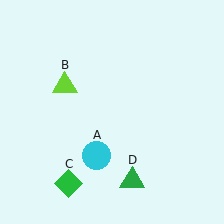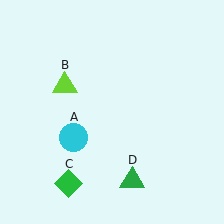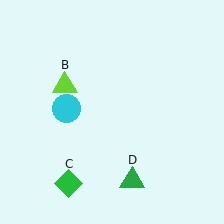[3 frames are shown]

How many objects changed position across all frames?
1 object changed position: cyan circle (object A).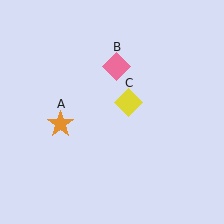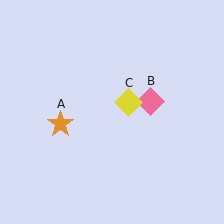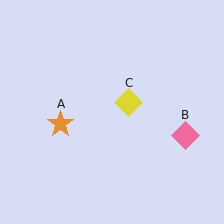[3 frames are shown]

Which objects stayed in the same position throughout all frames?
Orange star (object A) and yellow diamond (object C) remained stationary.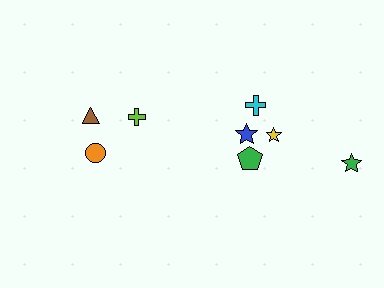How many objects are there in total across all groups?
There are 8 objects.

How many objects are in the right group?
There are 5 objects.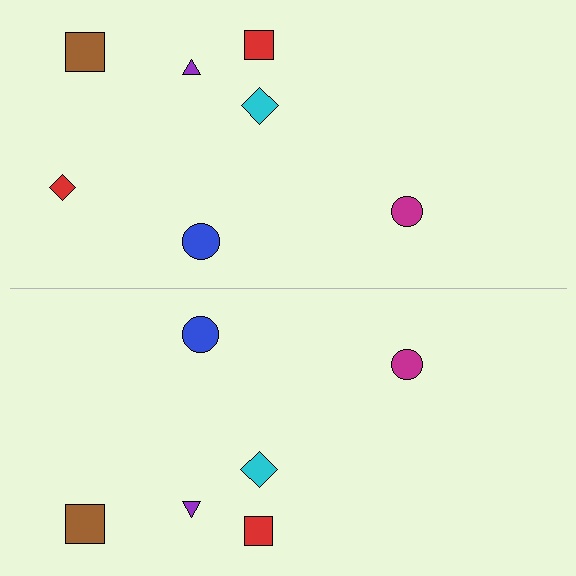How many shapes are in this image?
There are 13 shapes in this image.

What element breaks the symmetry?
A red diamond is missing from the bottom side.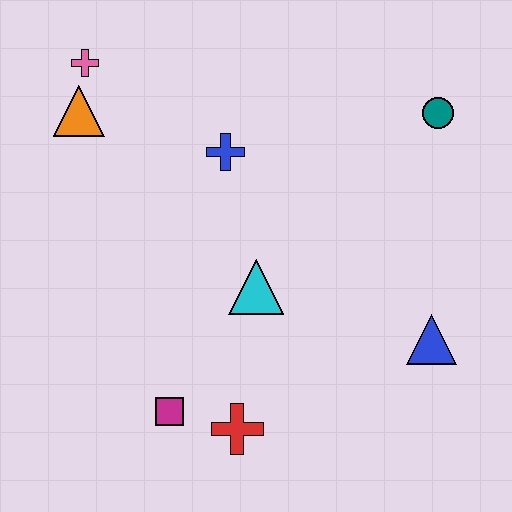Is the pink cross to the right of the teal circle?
No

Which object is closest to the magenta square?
The red cross is closest to the magenta square.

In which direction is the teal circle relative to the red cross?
The teal circle is above the red cross.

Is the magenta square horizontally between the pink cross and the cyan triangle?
Yes